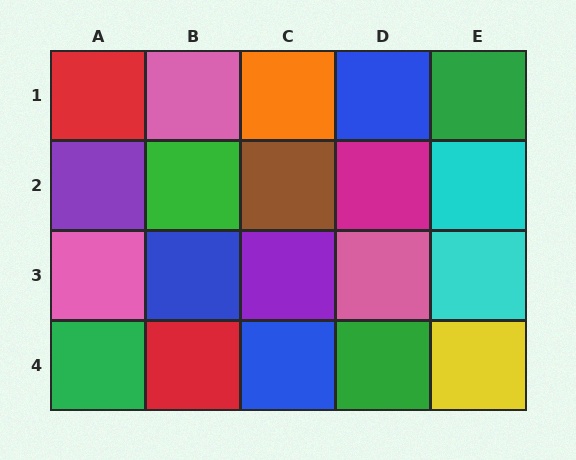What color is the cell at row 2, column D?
Magenta.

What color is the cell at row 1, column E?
Green.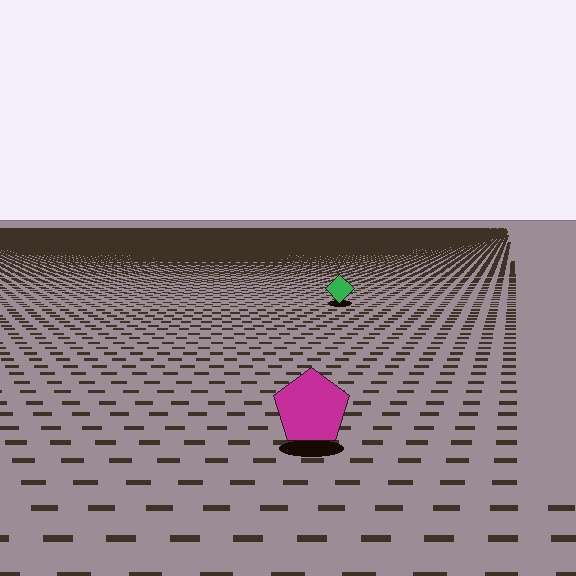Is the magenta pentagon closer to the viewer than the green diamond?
Yes. The magenta pentagon is closer — you can tell from the texture gradient: the ground texture is coarser near it.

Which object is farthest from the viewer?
The green diamond is farthest from the viewer. It appears smaller and the ground texture around it is denser.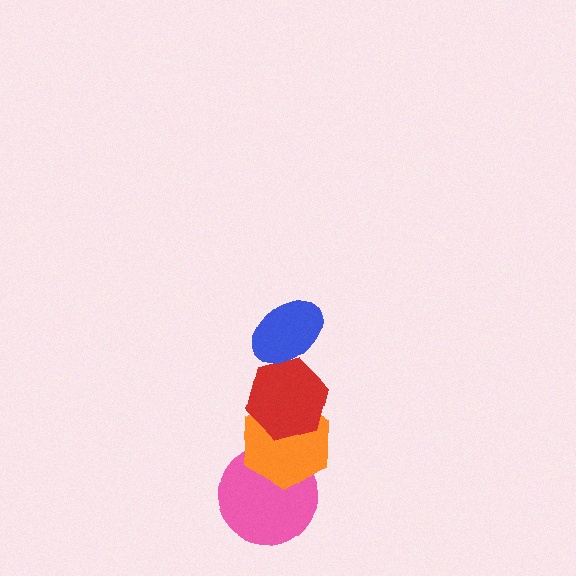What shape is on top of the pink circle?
The orange hexagon is on top of the pink circle.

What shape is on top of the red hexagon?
The blue ellipse is on top of the red hexagon.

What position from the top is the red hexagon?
The red hexagon is 2nd from the top.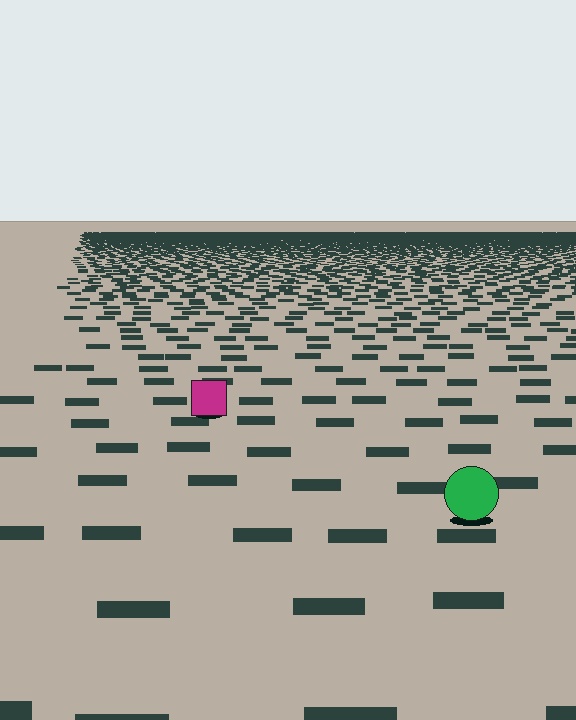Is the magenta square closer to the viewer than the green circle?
No. The green circle is closer — you can tell from the texture gradient: the ground texture is coarser near it.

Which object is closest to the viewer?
The green circle is closest. The texture marks near it are larger and more spread out.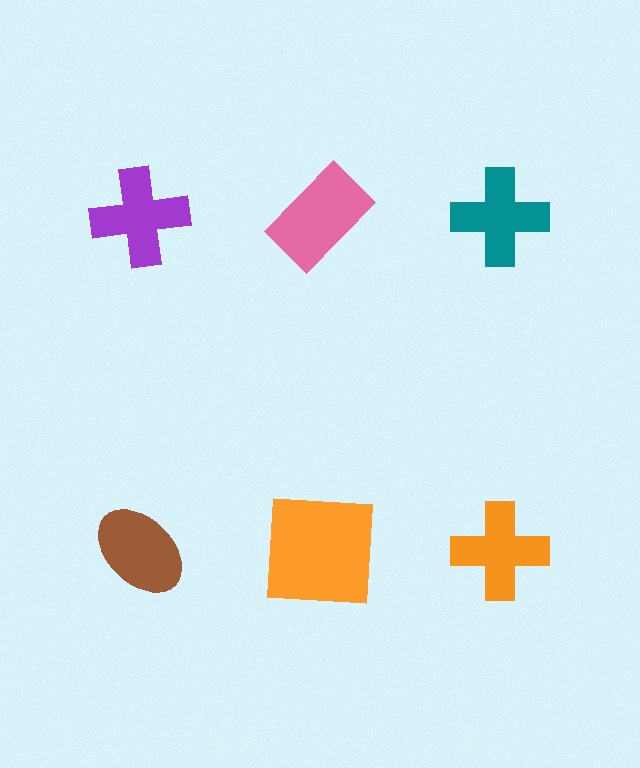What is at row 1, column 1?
A purple cross.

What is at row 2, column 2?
An orange square.